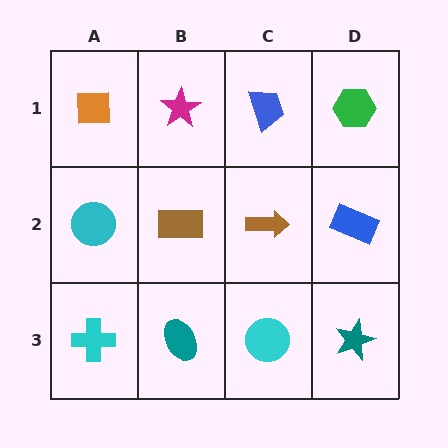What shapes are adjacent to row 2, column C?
A blue trapezoid (row 1, column C), a cyan circle (row 3, column C), a brown rectangle (row 2, column B), a blue rectangle (row 2, column D).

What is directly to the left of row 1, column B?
An orange square.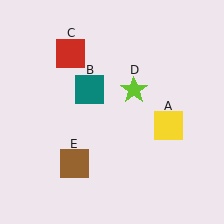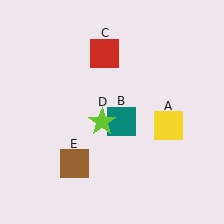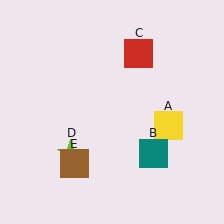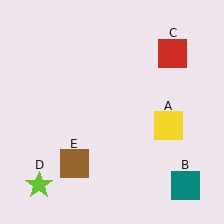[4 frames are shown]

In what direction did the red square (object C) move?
The red square (object C) moved right.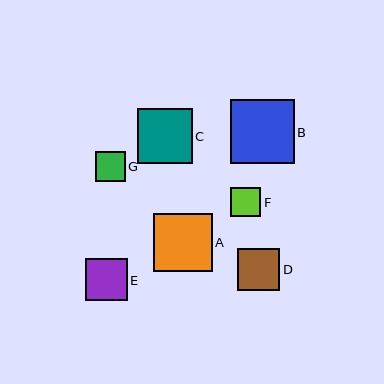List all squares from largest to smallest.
From largest to smallest: B, A, C, E, D, G, F.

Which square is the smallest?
Square F is the smallest with a size of approximately 30 pixels.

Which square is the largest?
Square B is the largest with a size of approximately 64 pixels.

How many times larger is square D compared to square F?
Square D is approximately 1.4 times the size of square F.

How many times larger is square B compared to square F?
Square B is approximately 2.2 times the size of square F.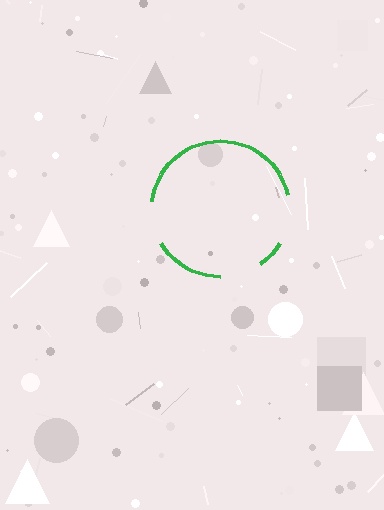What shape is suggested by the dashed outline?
The dashed outline suggests a circle.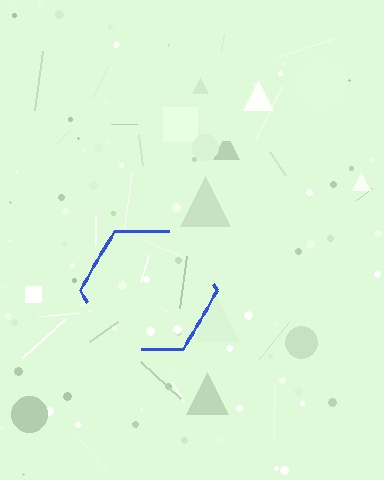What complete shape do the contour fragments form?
The contour fragments form a hexagon.